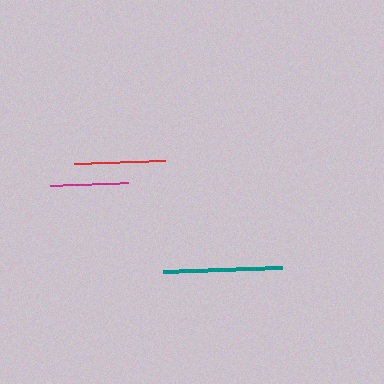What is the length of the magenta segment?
The magenta segment is approximately 78 pixels long.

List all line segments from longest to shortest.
From longest to shortest: teal, red, magenta.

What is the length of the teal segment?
The teal segment is approximately 119 pixels long.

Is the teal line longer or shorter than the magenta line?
The teal line is longer than the magenta line.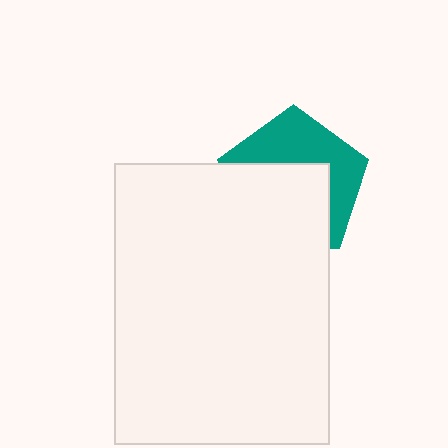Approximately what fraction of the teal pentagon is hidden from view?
Roughly 55% of the teal pentagon is hidden behind the white rectangle.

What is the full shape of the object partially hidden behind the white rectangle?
The partially hidden object is a teal pentagon.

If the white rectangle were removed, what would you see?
You would see the complete teal pentagon.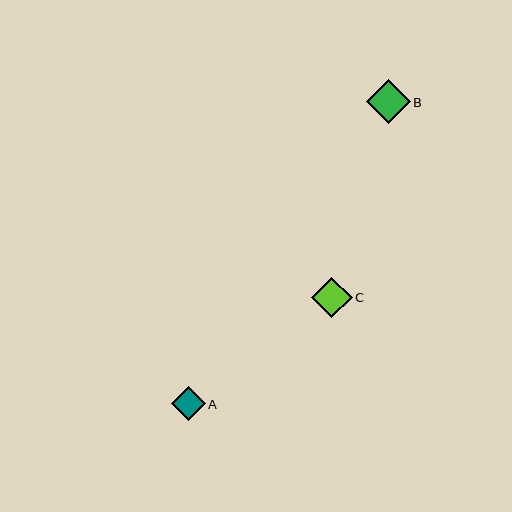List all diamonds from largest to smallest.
From largest to smallest: B, C, A.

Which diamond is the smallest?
Diamond A is the smallest with a size of approximately 34 pixels.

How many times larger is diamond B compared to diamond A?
Diamond B is approximately 1.3 times the size of diamond A.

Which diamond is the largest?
Diamond B is the largest with a size of approximately 44 pixels.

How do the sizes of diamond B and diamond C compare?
Diamond B and diamond C are approximately the same size.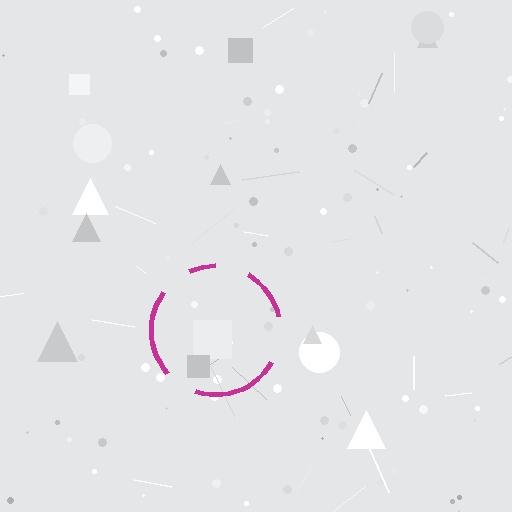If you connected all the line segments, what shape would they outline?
They would outline a circle.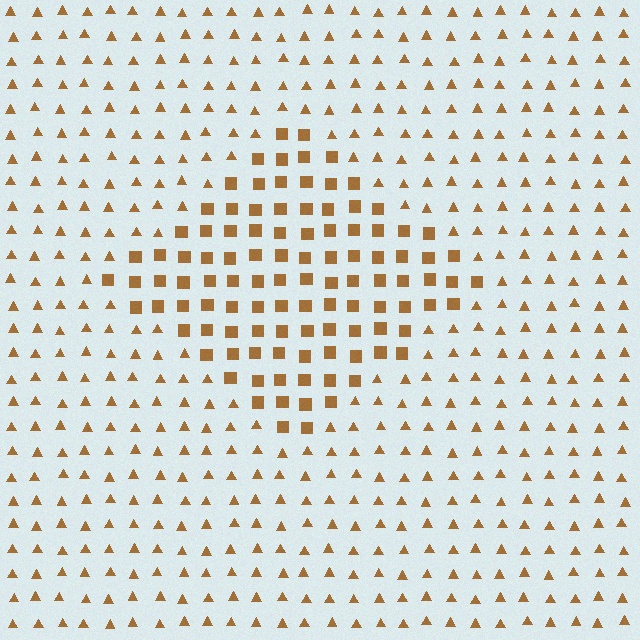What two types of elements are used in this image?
The image uses squares inside the diamond region and triangles outside it.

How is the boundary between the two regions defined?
The boundary is defined by a change in element shape: squares inside vs. triangles outside. All elements share the same color and spacing.